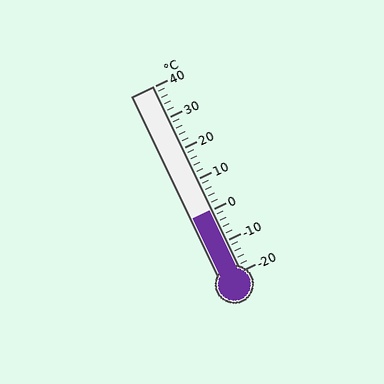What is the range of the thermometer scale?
The thermometer scale ranges from -20°C to 40°C.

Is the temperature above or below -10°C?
The temperature is above -10°C.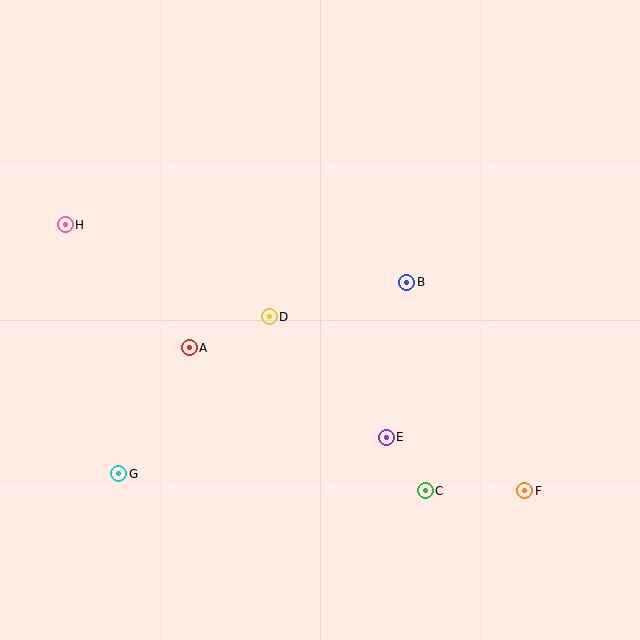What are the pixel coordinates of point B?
Point B is at (407, 282).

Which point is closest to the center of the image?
Point D at (269, 317) is closest to the center.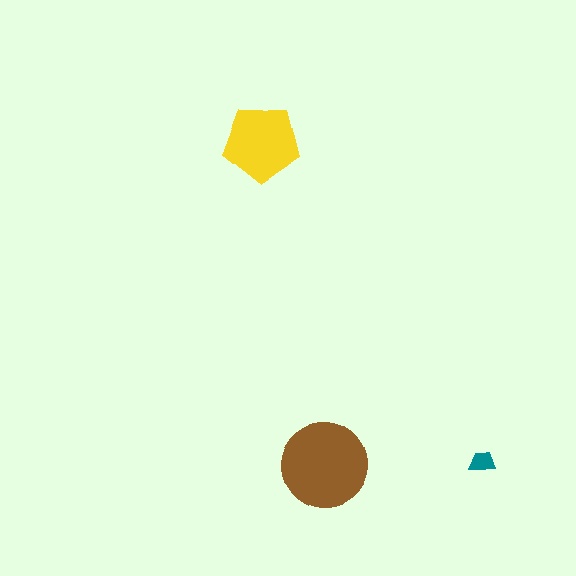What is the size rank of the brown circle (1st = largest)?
1st.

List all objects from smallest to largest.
The teal trapezoid, the yellow pentagon, the brown circle.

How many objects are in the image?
There are 3 objects in the image.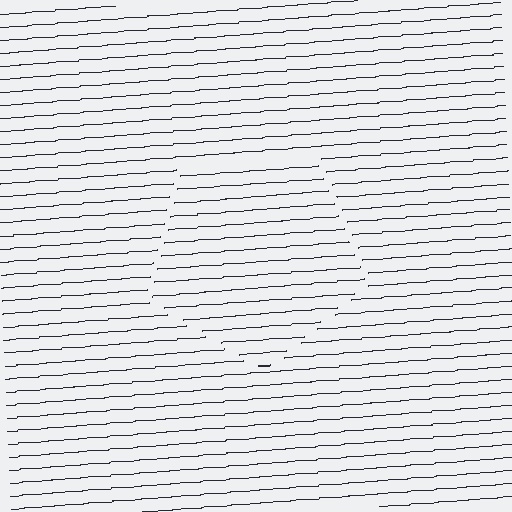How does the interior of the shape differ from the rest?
The interior of the shape contains the same grating, shifted by half a period — the contour is defined by the phase discontinuity where line-ends from the inner and outer gratings abut.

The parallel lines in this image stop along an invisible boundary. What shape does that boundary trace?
An illusory pentagon. The interior of the shape contains the same grating, shifted by half a period — the contour is defined by the phase discontinuity where line-ends from the inner and outer gratings abut.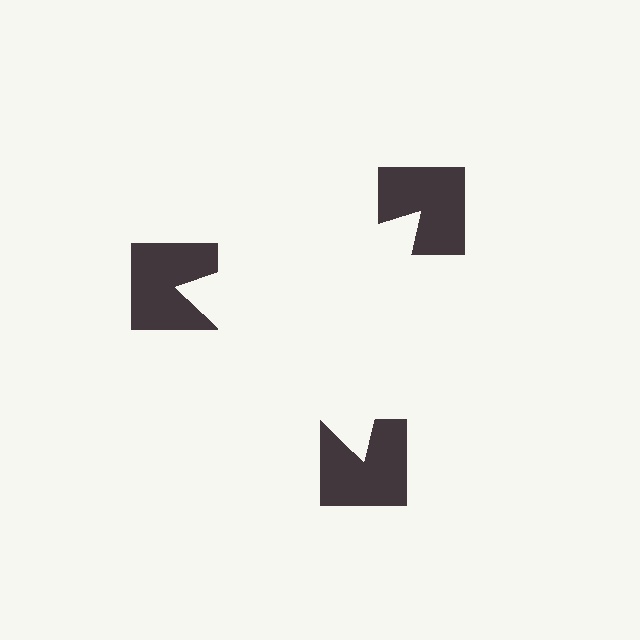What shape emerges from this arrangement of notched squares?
An illusory triangle — its edges are inferred from the aligned wedge cuts in the notched squares, not physically drawn.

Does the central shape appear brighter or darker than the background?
It typically appears slightly brighter than the background, even though no actual brightness change is drawn.